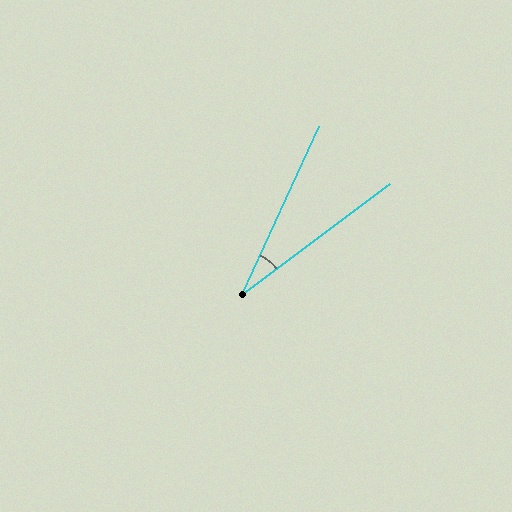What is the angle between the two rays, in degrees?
Approximately 29 degrees.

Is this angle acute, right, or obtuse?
It is acute.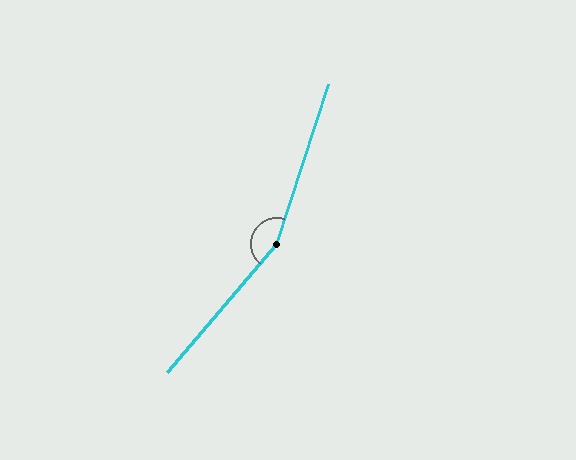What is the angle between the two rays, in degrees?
Approximately 157 degrees.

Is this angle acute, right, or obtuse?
It is obtuse.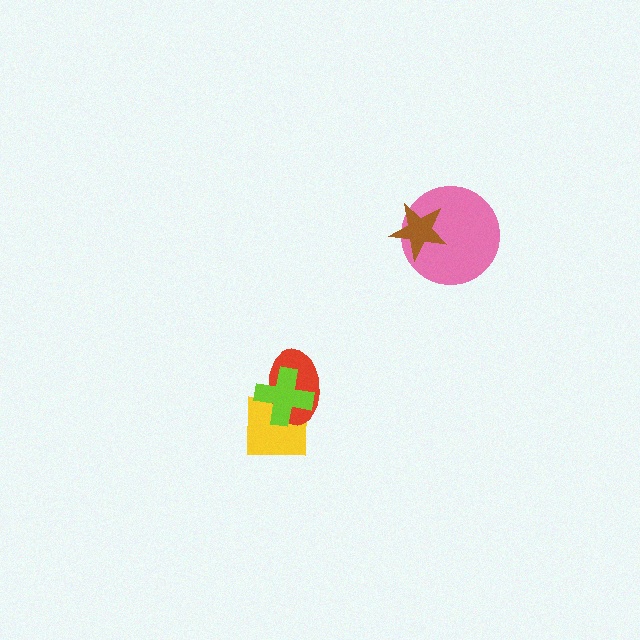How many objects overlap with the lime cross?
2 objects overlap with the lime cross.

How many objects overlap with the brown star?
1 object overlaps with the brown star.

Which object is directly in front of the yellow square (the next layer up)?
The red ellipse is directly in front of the yellow square.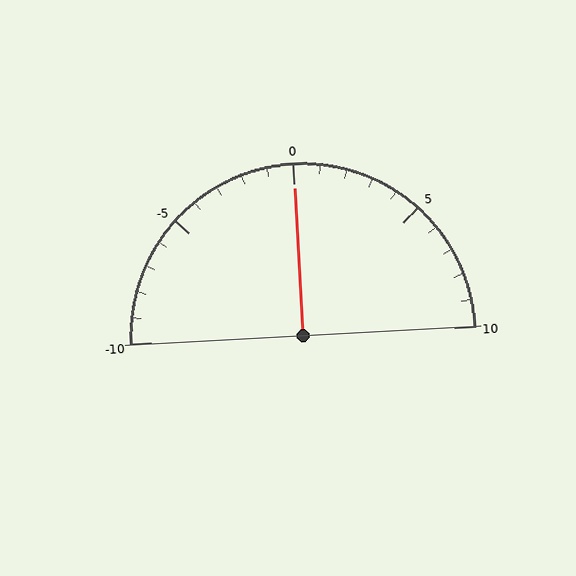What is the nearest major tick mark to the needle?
The nearest major tick mark is 0.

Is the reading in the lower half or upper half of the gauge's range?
The reading is in the upper half of the range (-10 to 10).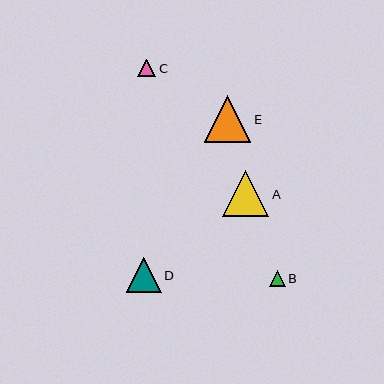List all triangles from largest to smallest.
From largest to smallest: E, A, D, C, B.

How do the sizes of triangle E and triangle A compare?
Triangle E and triangle A are approximately the same size.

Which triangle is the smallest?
Triangle B is the smallest with a size of approximately 16 pixels.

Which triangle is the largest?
Triangle E is the largest with a size of approximately 47 pixels.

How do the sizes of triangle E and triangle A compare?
Triangle E and triangle A are approximately the same size.